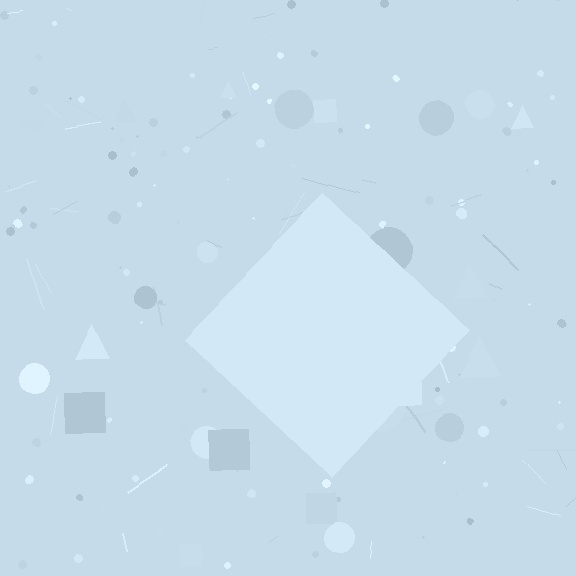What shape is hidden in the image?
A diamond is hidden in the image.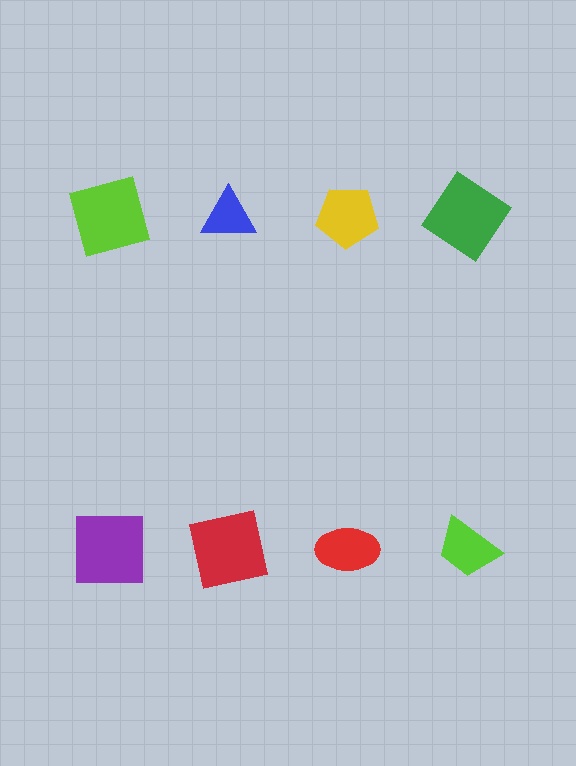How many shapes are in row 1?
4 shapes.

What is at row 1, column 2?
A blue triangle.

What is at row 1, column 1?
A lime square.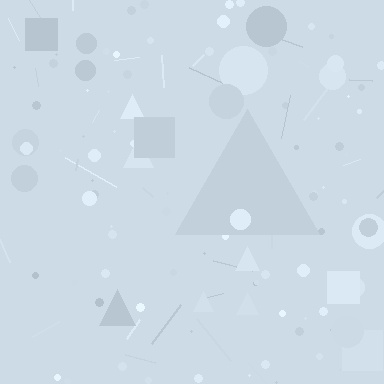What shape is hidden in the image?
A triangle is hidden in the image.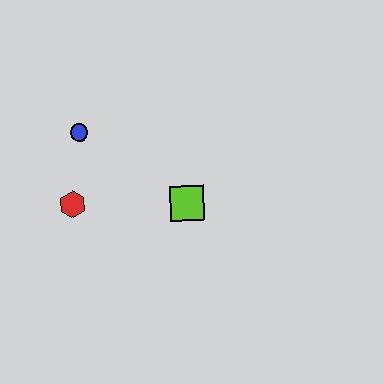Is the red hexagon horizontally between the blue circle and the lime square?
No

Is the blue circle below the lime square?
No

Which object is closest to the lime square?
The red hexagon is closest to the lime square.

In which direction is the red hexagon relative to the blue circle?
The red hexagon is below the blue circle.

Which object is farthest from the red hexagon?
The lime square is farthest from the red hexagon.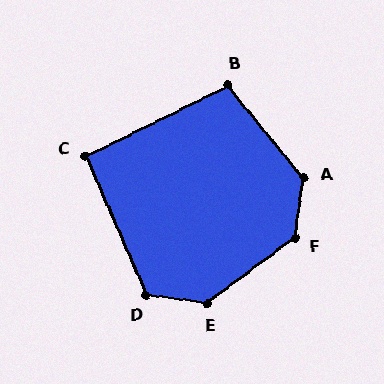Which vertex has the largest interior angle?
F, at approximately 135 degrees.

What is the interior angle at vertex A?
Approximately 132 degrees (obtuse).